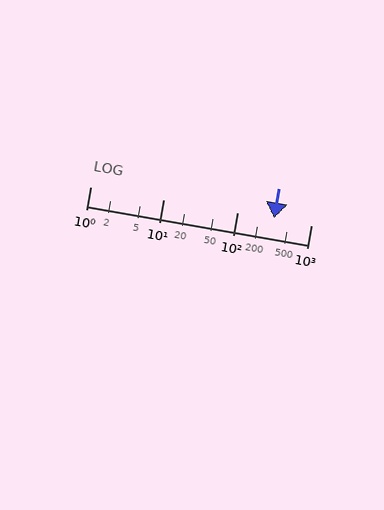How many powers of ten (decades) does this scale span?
The scale spans 3 decades, from 1 to 1000.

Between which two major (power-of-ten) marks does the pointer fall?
The pointer is between 100 and 1000.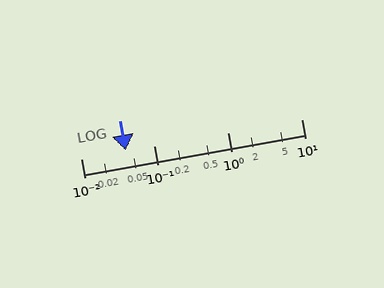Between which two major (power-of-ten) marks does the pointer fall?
The pointer is between 0.01 and 0.1.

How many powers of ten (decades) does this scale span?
The scale spans 3 decades, from 0.01 to 10.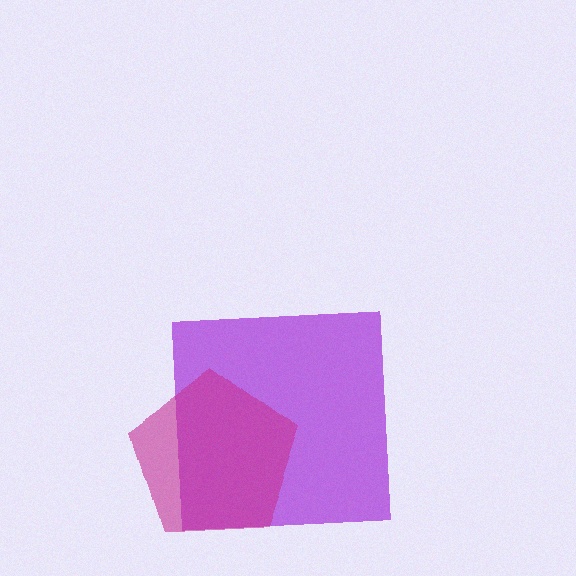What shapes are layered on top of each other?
The layered shapes are: a purple square, a magenta pentagon.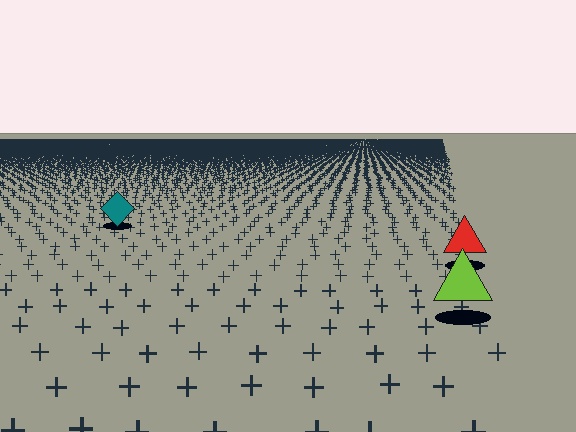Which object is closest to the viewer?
The lime triangle is closest. The texture marks near it are larger and more spread out.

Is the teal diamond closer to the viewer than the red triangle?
No. The red triangle is closer — you can tell from the texture gradient: the ground texture is coarser near it.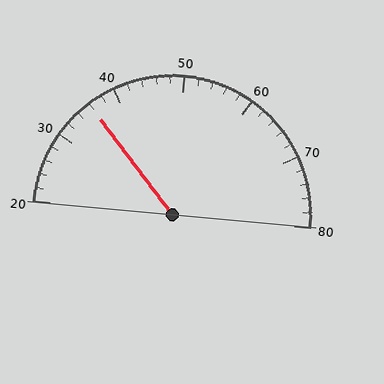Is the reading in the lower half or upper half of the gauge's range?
The reading is in the lower half of the range (20 to 80).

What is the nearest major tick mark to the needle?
The nearest major tick mark is 40.